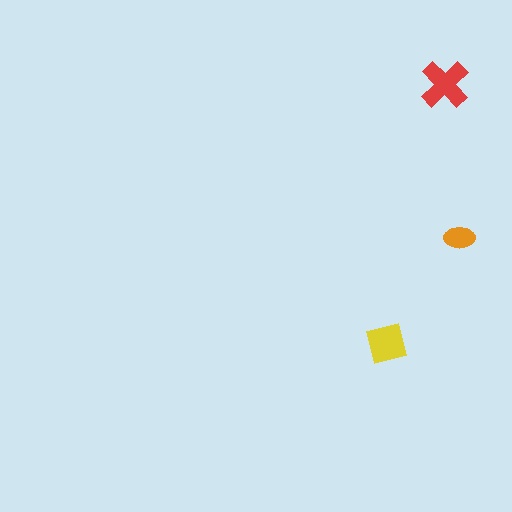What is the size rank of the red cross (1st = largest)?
1st.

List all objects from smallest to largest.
The orange ellipse, the yellow square, the red cross.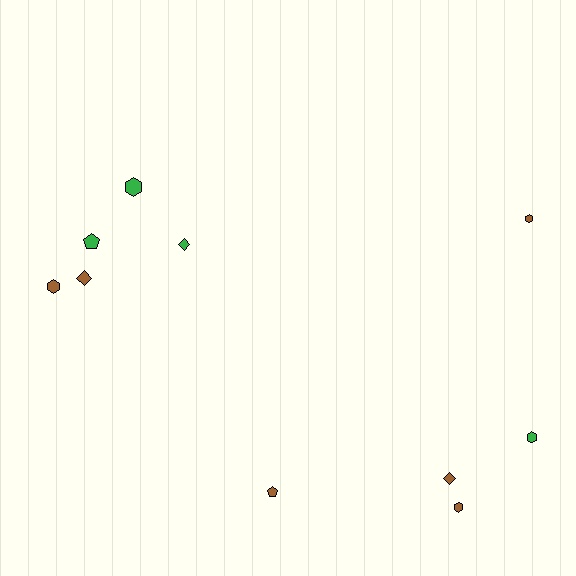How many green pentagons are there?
There is 1 green pentagon.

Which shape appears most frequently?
Hexagon, with 5 objects.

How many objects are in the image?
There are 10 objects.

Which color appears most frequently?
Brown, with 6 objects.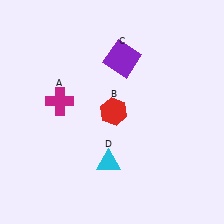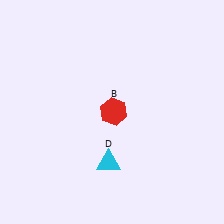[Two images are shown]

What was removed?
The purple square (C), the magenta cross (A) were removed in Image 2.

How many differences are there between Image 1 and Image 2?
There are 2 differences between the two images.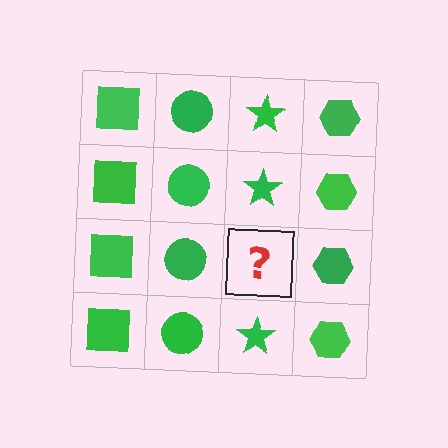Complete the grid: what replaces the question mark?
The question mark should be replaced with a green star.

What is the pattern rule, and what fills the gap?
The rule is that each column has a consistent shape. The gap should be filled with a green star.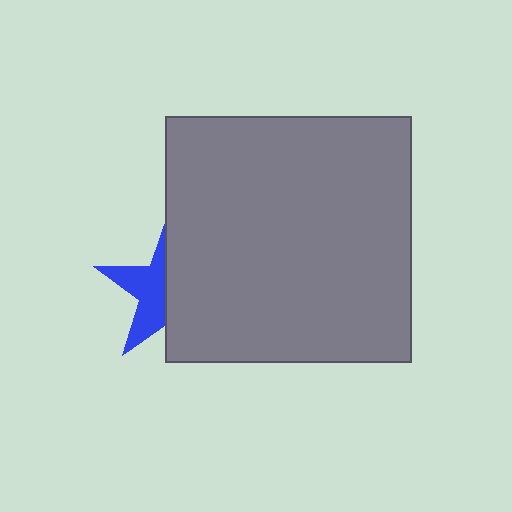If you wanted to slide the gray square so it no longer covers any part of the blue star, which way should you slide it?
Slide it right — that is the most direct way to separate the two shapes.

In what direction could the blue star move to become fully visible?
The blue star could move left. That would shift it out from behind the gray square entirely.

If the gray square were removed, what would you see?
You would see the complete blue star.